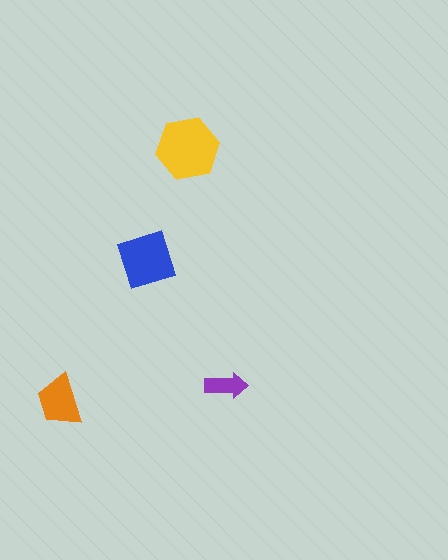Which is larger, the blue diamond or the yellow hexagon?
The yellow hexagon.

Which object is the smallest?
The purple arrow.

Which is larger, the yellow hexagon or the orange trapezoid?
The yellow hexagon.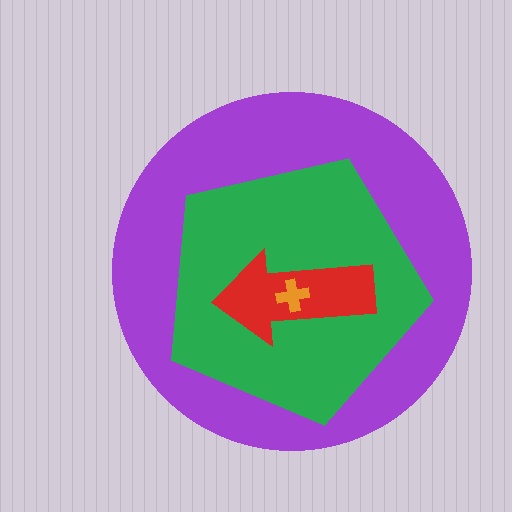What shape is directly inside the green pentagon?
The red arrow.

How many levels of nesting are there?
4.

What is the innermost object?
The orange cross.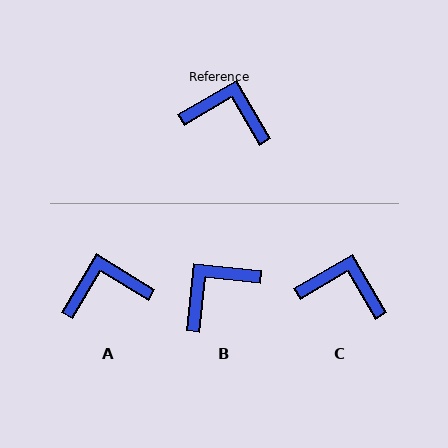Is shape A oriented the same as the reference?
No, it is off by about 29 degrees.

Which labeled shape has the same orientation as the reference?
C.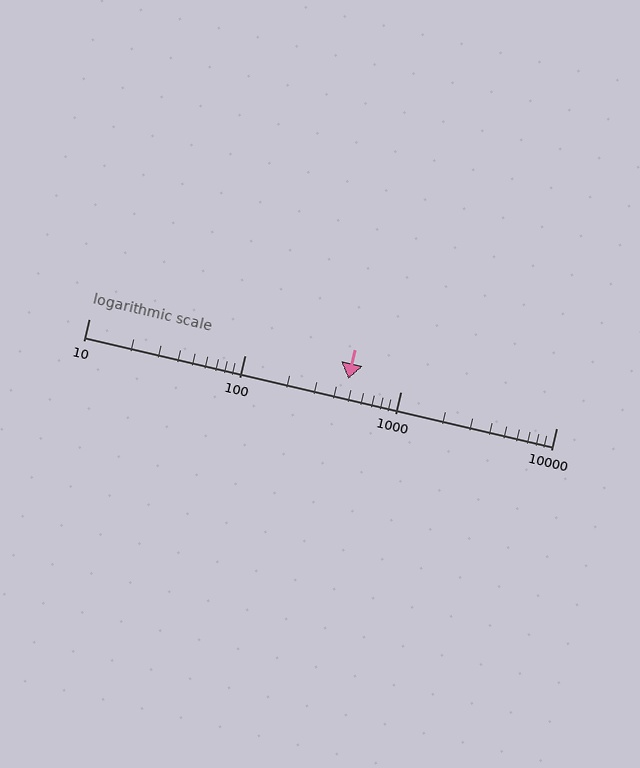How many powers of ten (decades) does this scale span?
The scale spans 3 decades, from 10 to 10000.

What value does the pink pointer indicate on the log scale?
The pointer indicates approximately 460.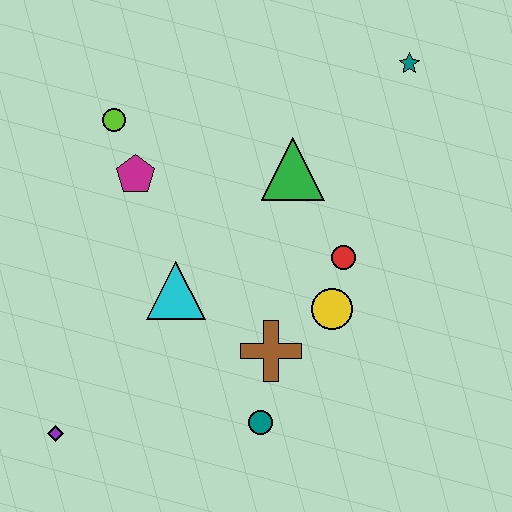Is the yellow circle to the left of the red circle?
Yes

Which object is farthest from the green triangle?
The purple diamond is farthest from the green triangle.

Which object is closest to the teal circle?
The brown cross is closest to the teal circle.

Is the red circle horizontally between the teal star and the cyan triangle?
Yes